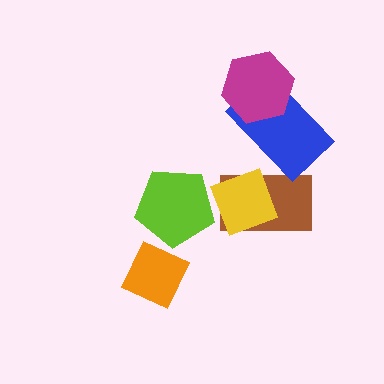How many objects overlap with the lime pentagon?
1 object overlaps with the lime pentagon.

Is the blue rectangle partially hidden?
Yes, it is partially covered by another shape.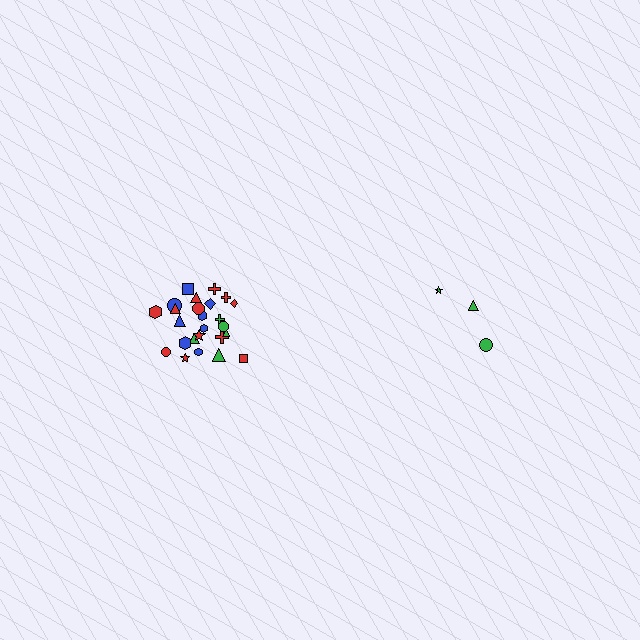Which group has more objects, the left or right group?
The left group.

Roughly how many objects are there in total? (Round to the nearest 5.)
Roughly 30 objects in total.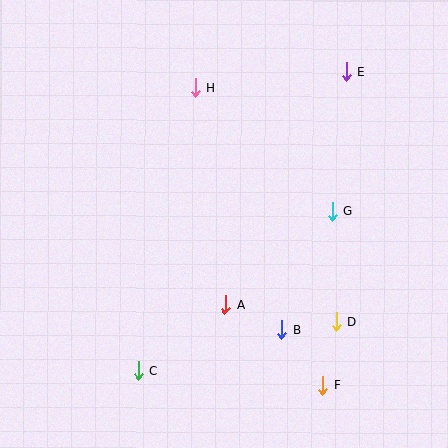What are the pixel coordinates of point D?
Point D is at (337, 321).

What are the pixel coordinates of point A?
Point A is at (226, 305).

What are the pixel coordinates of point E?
Point E is at (346, 72).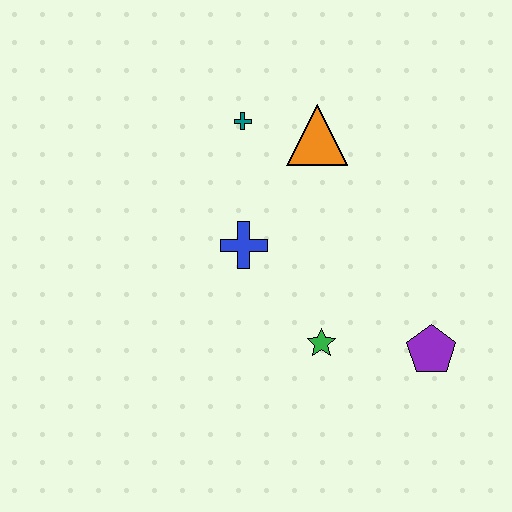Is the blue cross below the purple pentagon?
No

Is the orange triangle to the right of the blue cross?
Yes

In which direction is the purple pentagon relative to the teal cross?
The purple pentagon is below the teal cross.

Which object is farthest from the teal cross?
The purple pentagon is farthest from the teal cross.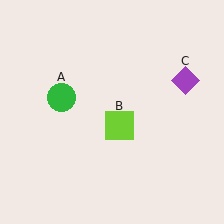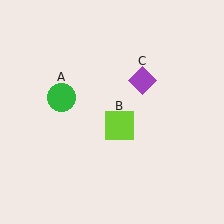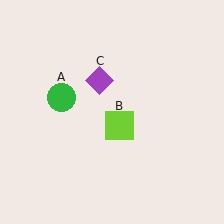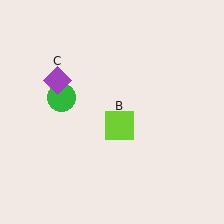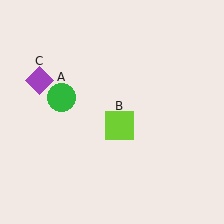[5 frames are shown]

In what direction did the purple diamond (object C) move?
The purple diamond (object C) moved left.